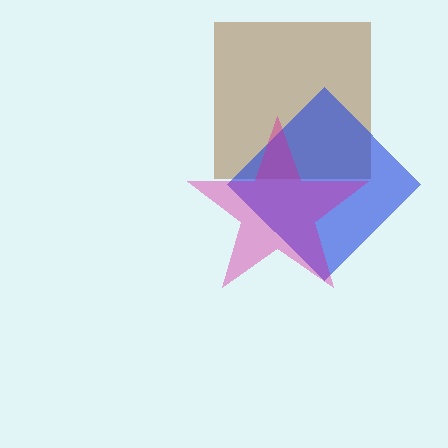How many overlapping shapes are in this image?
There are 3 overlapping shapes in the image.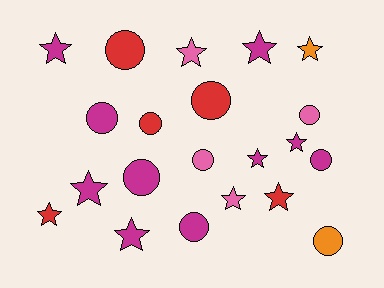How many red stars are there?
There are 2 red stars.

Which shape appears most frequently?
Star, with 11 objects.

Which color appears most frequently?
Magenta, with 10 objects.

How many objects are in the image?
There are 21 objects.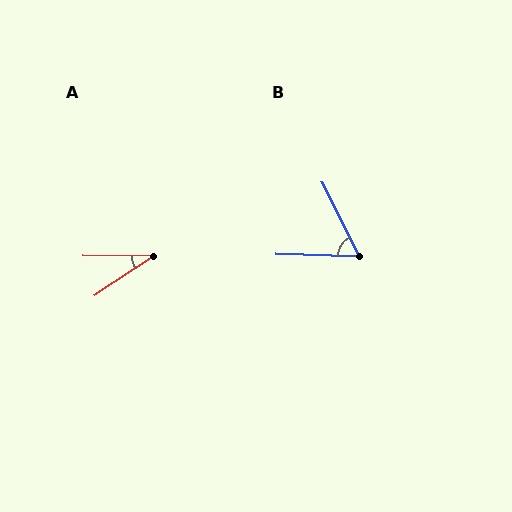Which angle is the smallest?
A, at approximately 34 degrees.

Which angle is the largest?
B, at approximately 62 degrees.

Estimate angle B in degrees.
Approximately 62 degrees.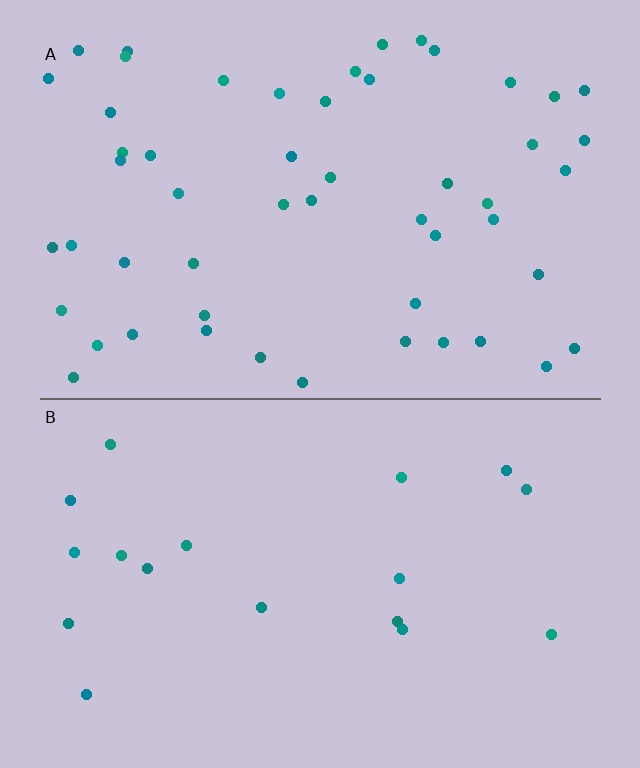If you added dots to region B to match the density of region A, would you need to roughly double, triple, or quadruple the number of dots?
Approximately triple.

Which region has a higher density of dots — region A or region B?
A (the top).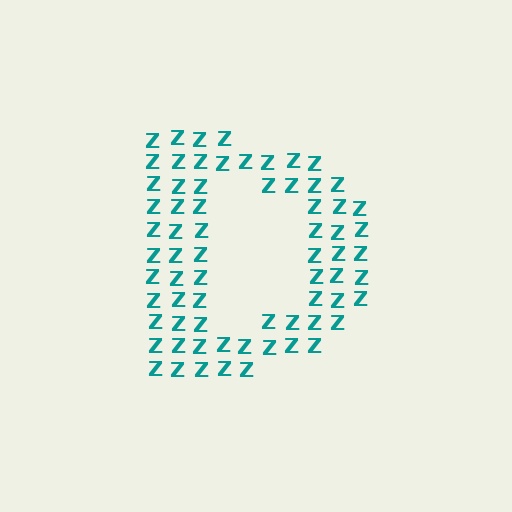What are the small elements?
The small elements are letter Z's.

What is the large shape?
The large shape is the letter D.